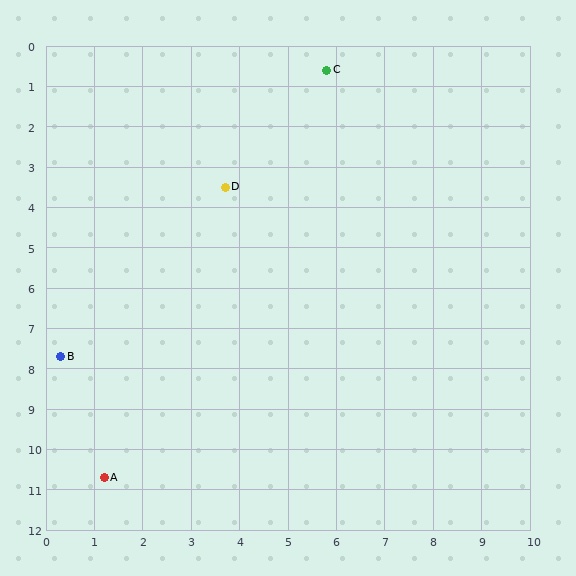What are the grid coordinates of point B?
Point B is at approximately (0.3, 7.7).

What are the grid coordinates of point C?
Point C is at approximately (5.8, 0.6).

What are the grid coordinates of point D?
Point D is at approximately (3.7, 3.5).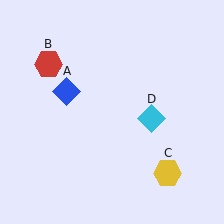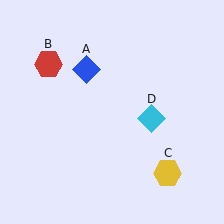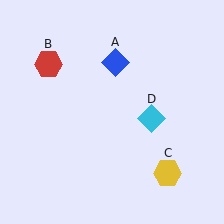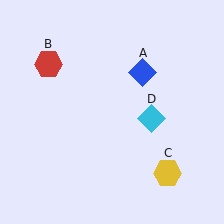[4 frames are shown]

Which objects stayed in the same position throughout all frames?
Red hexagon (object B) and yellow hexagon (object C) and cyan diamond (object D) remained stationary.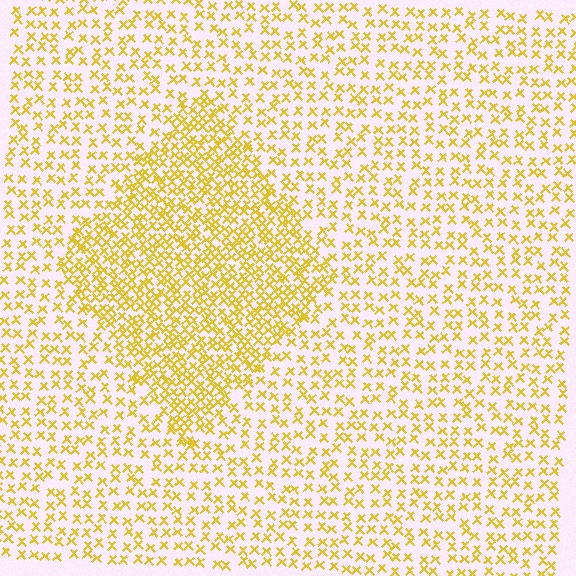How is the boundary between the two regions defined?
The boundary is defined by a change in element density (approximately 2.0x ratio). All elements are the same color, size, and shape.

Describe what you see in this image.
The image contains small yellow elements arranged at two different densities. A diamond-shaped region is visible where the elements are more densely packed than the surrounding area.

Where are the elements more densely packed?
The elements are more densely packed inside the diamond boundary.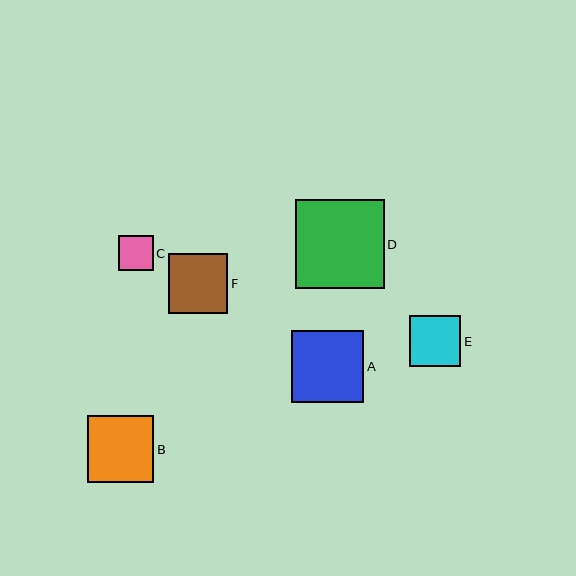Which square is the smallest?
Square C is the smallest with a size of approximately 34 pixels.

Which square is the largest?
Square D is the largest with a size of approximately 89 pixels.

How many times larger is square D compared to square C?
Square D is approximately 2.6 times the size of square C.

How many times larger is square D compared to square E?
Square D is approximately 1.7 times the size of square E.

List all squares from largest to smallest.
From largest to smallest: D, A, B, F, E, C.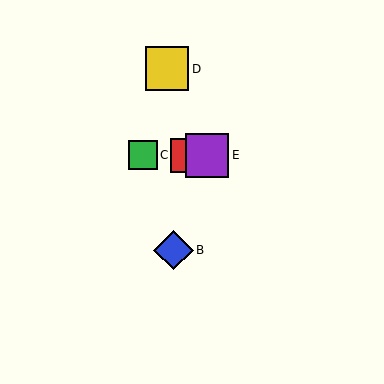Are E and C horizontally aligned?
Yes, both are at y≈155.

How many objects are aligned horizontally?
3 objects (A, C, E) are aligned horizontally.